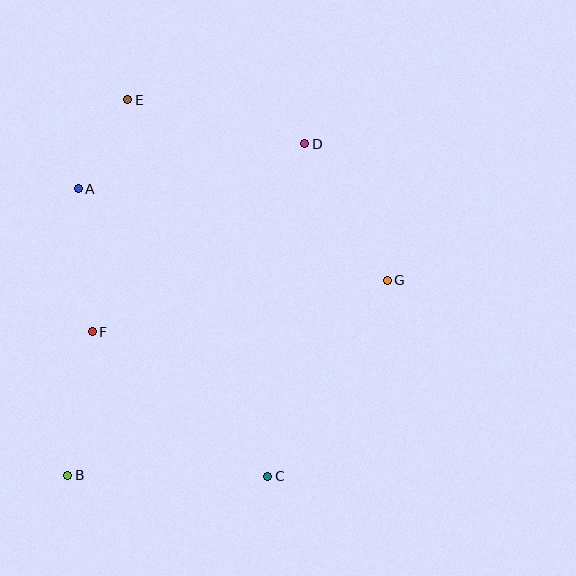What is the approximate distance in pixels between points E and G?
The distance between E and G is approximately 316 pixels.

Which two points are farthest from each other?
Points B and D are farthest from each other.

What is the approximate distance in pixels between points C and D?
The distance between C and D is approximately 335 pixels.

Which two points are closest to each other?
Points A and E are closest to each other.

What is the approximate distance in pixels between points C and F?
The distance between C and F is approximately 227 pixels.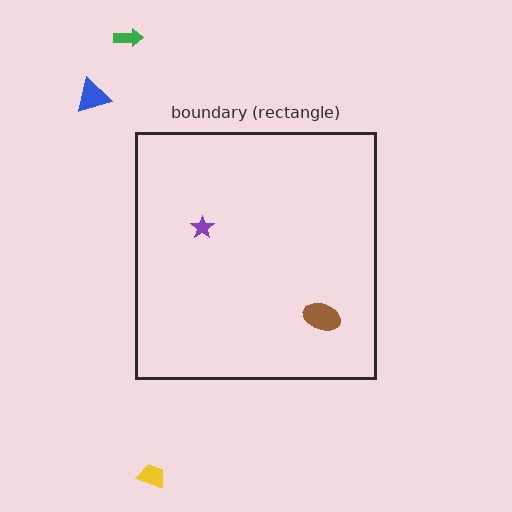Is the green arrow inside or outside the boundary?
Outside.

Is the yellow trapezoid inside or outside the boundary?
Outside.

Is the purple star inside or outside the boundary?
Inside.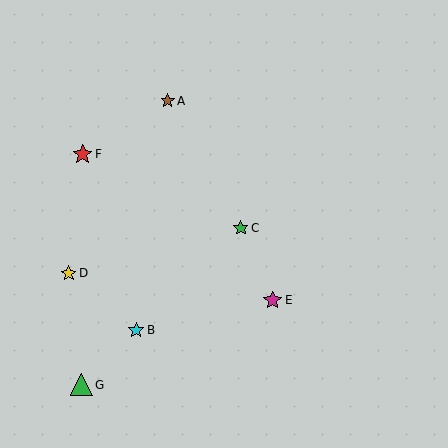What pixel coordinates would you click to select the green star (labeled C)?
Click at (241, 228) to select the green star C.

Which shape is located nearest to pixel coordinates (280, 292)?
The magenta star (labeled E) at (273, 300) is nearest to that location.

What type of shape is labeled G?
Shape G is a green triangle.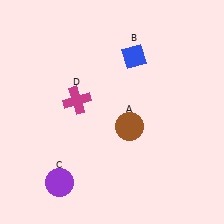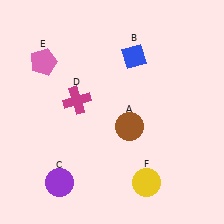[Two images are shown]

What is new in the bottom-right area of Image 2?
A yellow circle (F) was added in the bottom-right area of Image 2.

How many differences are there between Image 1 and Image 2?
There are 2 differences between the two images.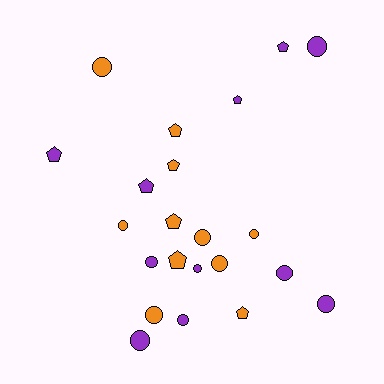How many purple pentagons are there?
There are 4 purple pentagons.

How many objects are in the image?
There are 22 objects.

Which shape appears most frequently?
Circle, with 13 objects.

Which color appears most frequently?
Orange, with 11 objects.